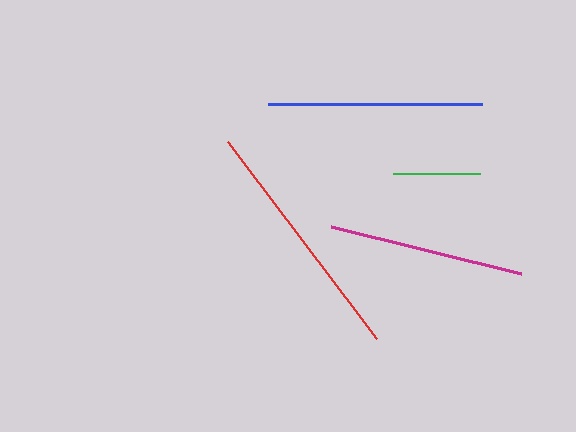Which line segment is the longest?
The red line is the longest at approximately 247 pixels.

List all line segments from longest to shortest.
From longest to shortest: red, blue, magenta, green.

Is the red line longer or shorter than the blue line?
The red line is longer than the blue line.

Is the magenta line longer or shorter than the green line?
The magenta line is longer than the green line.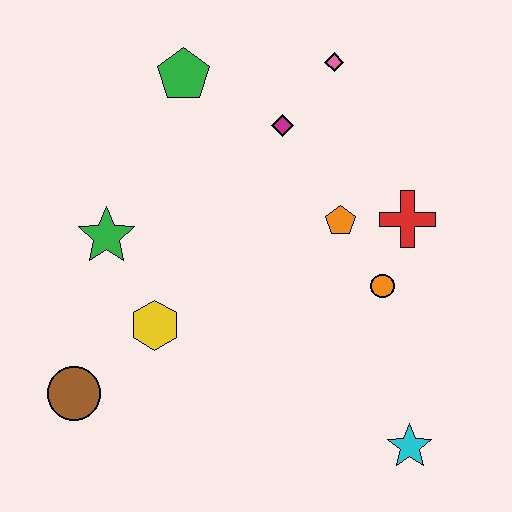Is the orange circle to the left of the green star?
No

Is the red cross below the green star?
No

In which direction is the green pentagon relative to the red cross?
The green pentagon is to the left of the red cross.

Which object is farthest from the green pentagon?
The cyan star is farthest from the green pentagon.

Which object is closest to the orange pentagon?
The red cross is closest to the orange pentagon.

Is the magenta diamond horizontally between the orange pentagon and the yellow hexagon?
Yes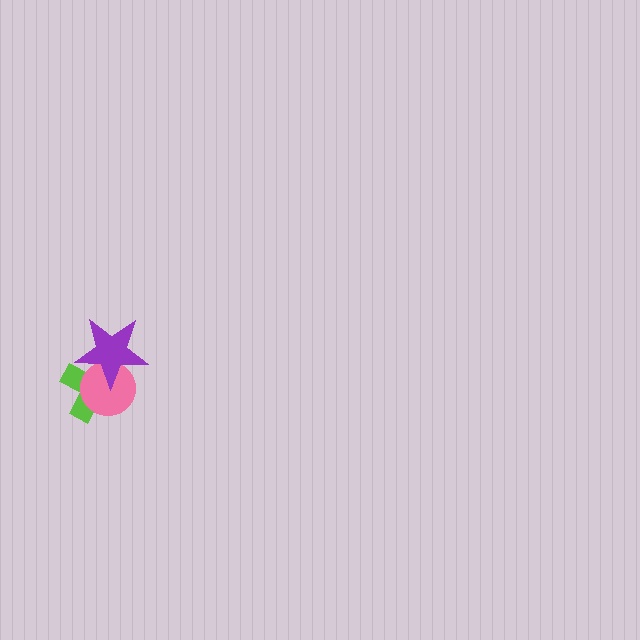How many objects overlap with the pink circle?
2 objects overlap with the pink circle.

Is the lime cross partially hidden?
Yes, it is partially covered by another shape.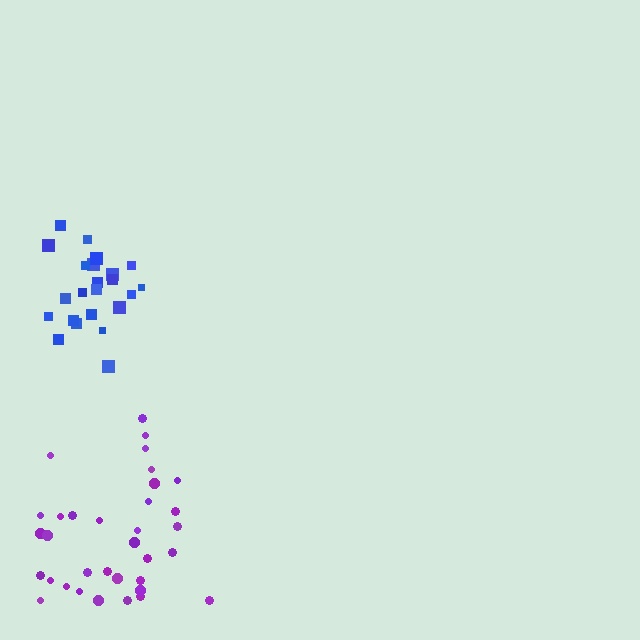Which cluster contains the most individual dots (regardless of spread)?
Purple (34).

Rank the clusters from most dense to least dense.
blue, purple.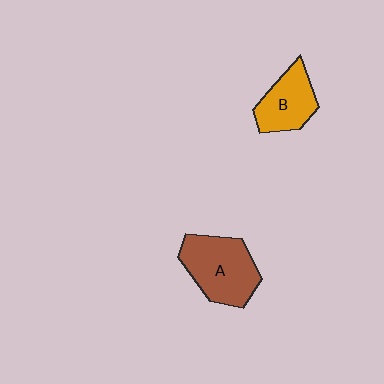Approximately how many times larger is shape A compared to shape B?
Approximately 1.4 times.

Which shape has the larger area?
Shape A (brown).